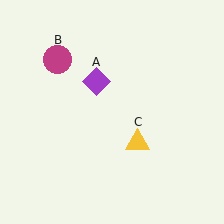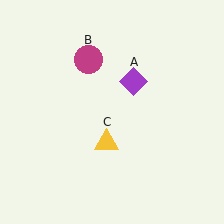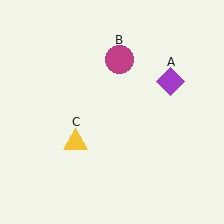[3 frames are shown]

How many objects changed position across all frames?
3 objects changed position: purple diamond (object A), magenta circle (object B), yellow triangle (object C).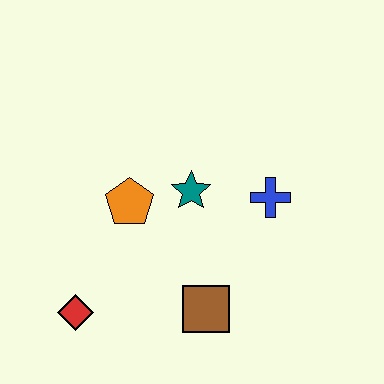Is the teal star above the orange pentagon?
Yes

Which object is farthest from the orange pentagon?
The blue cross is farthest from the orange pentagon.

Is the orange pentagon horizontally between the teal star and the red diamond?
Yes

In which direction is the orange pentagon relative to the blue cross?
The orange pentagon is to the left of the blue cross.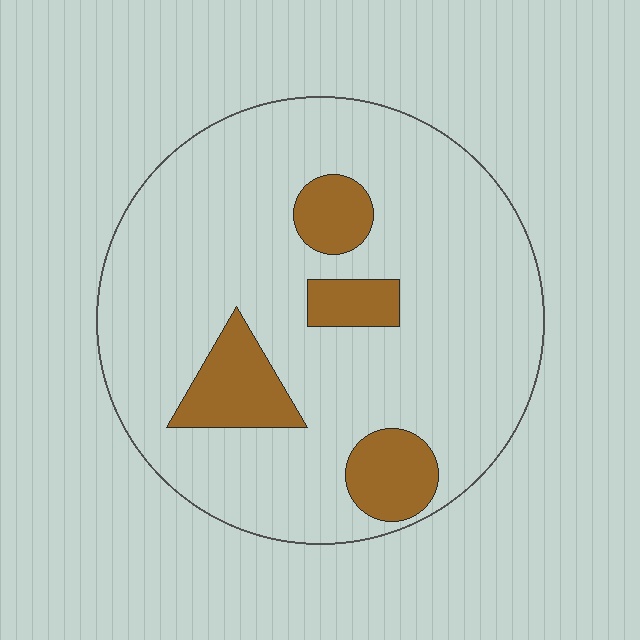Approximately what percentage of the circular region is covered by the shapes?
Approximately 15%.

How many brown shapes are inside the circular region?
4.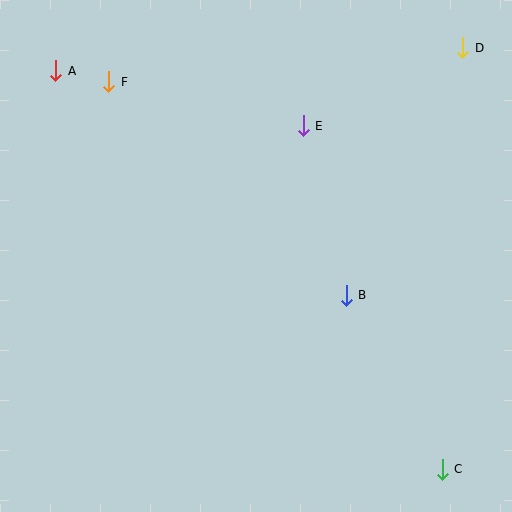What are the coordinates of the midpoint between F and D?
The midpoint between F and D is at (286, 65).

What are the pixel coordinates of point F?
Point F is at (109, 82).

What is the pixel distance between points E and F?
The distance between E and F is 199 pixels.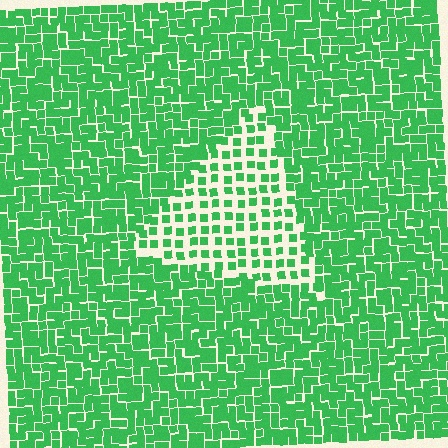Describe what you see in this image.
The image contains small green elements arranged at two different densities. A triangle-shaped region is visible where the elements are less densely packed than the surrounding area.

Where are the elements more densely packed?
The elements are more densely packed outside the triangle boundary.